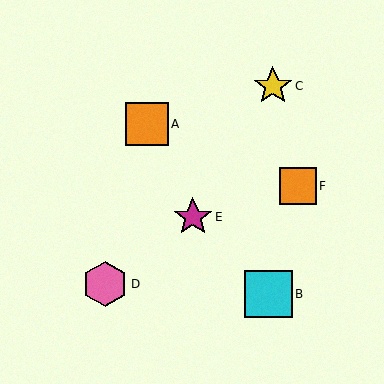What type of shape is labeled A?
Shape A is an orange square.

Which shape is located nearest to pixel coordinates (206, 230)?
The magenta star (labeled E) at (193, 217) is nearest to that location.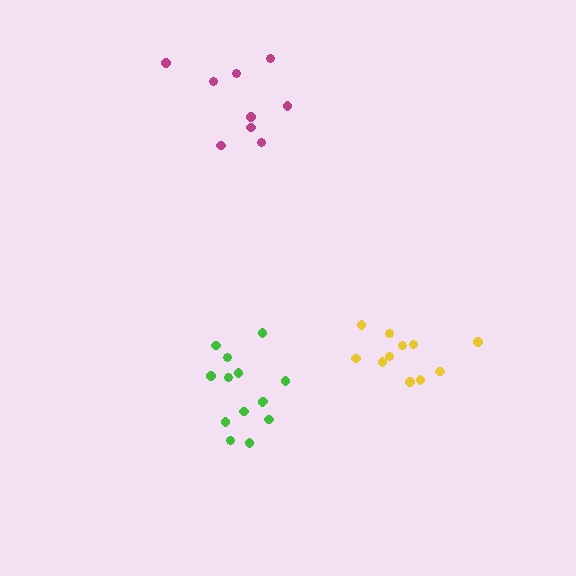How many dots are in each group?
Group 1: 14 dots, Group 2: 9 dots, Group 3: 11 dots (34 total).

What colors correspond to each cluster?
The clusters are colored: green, magenta, yellow.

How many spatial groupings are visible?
There are 3 spatial groupings.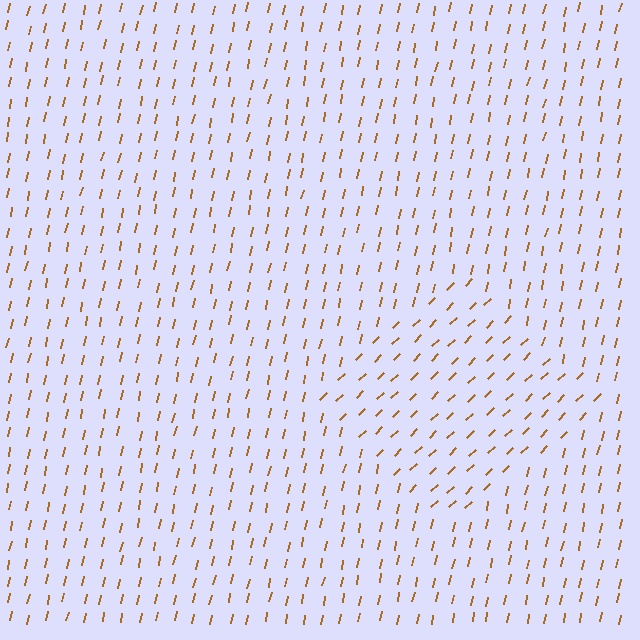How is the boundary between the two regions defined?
The boundary is defined purely by a change in line orientation (approximately 33 degrees difference). All lines are the same color and thickness.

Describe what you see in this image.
The image is filled with small brown line segments. A diamond region in the image has lines oriented differently from the surrounding lines, creating a visible texture boundary.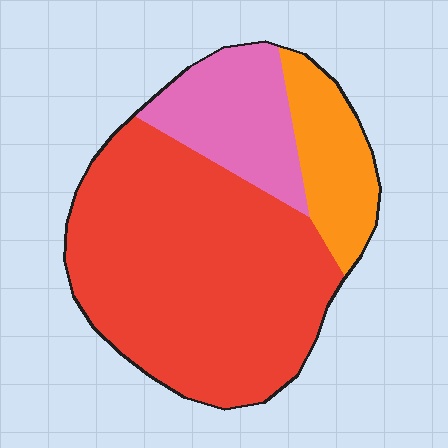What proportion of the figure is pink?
Pink takes up about one fifth (1/5) of the figure.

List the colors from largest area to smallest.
From largest to smallest: red, pink, orange.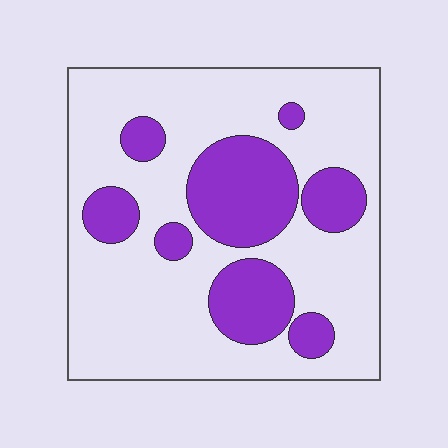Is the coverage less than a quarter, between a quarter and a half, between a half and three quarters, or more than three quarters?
Between a quarter and a half.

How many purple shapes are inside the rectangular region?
8.